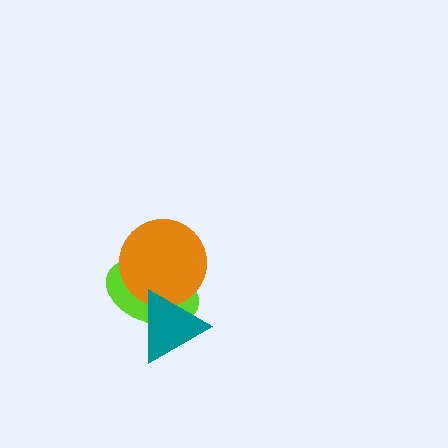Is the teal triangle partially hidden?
No, no other shape covers it.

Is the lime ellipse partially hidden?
Yes, it is partially covered by another shape.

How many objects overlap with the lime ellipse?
2 objects overlap with the lime ellipse.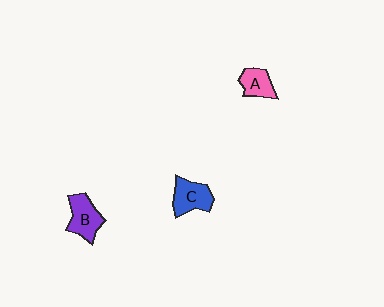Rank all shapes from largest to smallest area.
From largest to smallest: B (purple), C (blue), A (pink).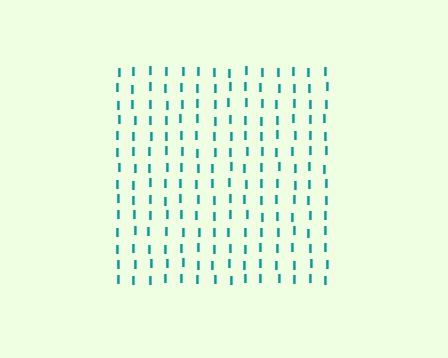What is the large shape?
The large shape is a square.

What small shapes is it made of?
It is made of small letter I's.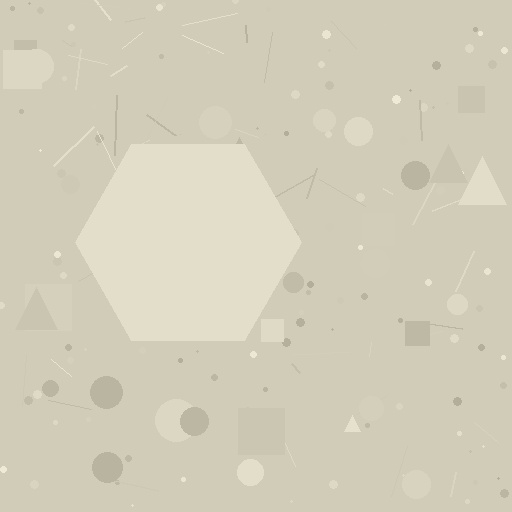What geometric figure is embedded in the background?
A hexagon is embedded in the background.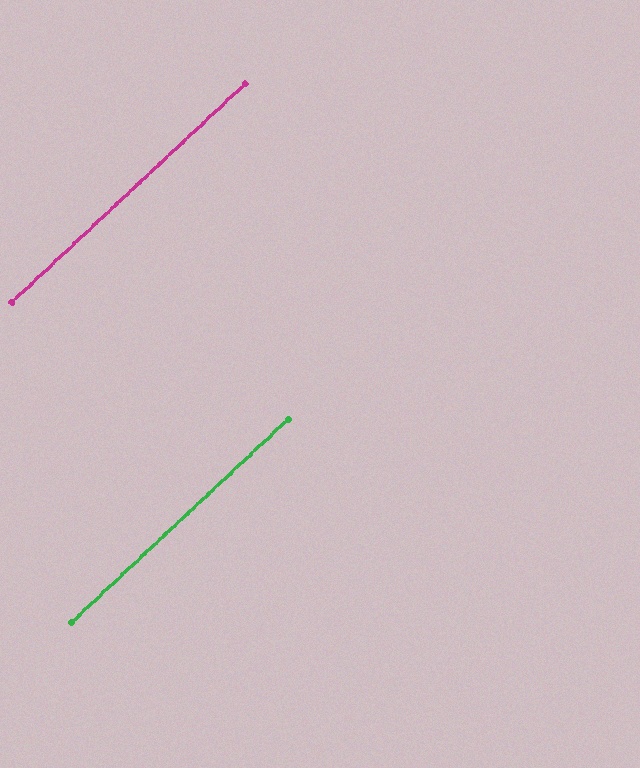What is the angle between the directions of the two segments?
Approximately 0 degrees.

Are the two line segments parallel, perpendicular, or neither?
Parallel — their directions differ by only 0.1°.